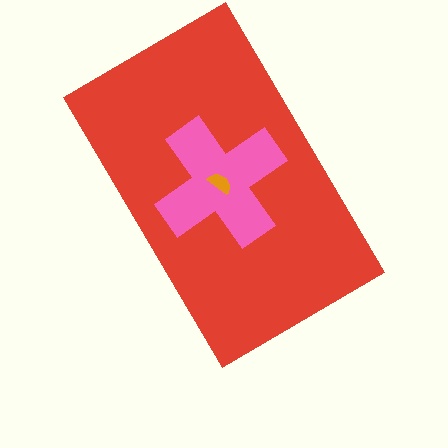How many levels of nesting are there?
3.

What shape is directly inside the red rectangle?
The pink cross.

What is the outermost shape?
The red rectangle.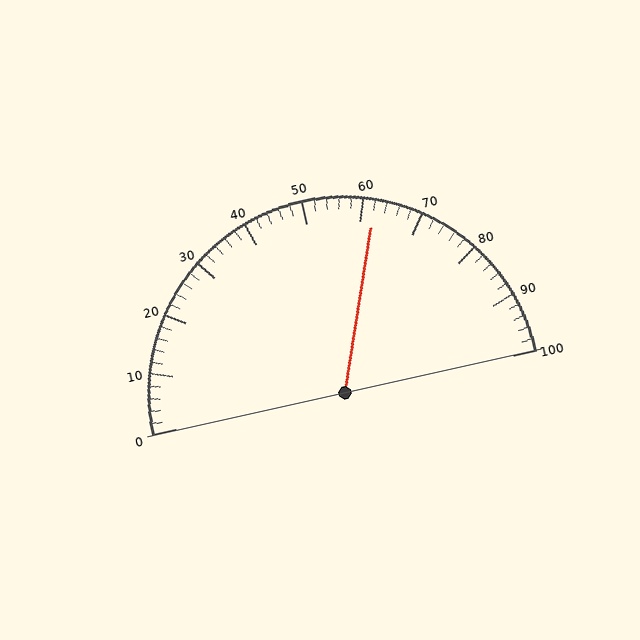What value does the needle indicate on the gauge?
The needle indicates approximately 62.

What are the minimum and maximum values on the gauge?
The gauge ranges from 0 to 100.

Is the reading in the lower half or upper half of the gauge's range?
The reading is in the upper half of the range (0 to 100).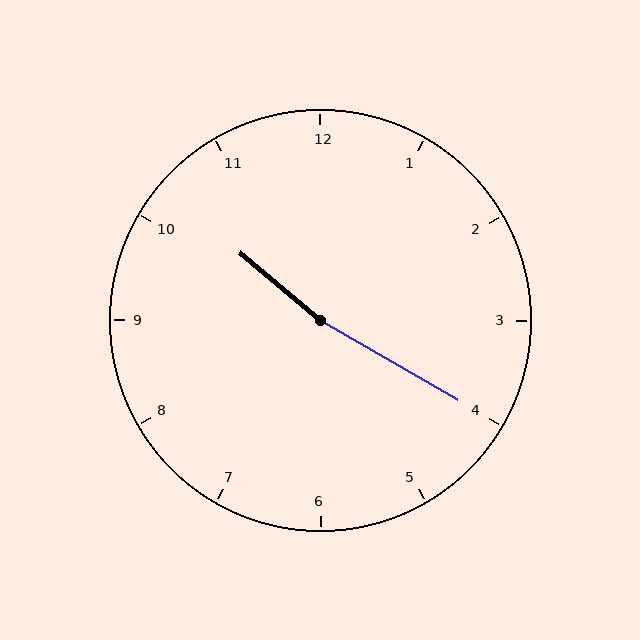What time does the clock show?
10:20.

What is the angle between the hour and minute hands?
Approximately 170 degrees.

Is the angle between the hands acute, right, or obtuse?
It is obtuse.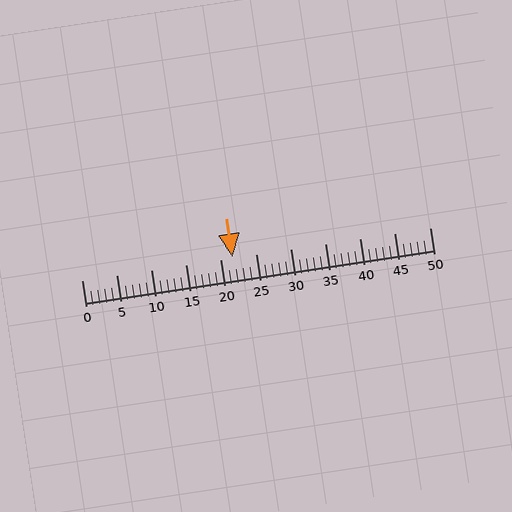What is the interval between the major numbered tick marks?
The major tick marks are spaced 5 units apart.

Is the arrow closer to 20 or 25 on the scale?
The arrow is closer to 20.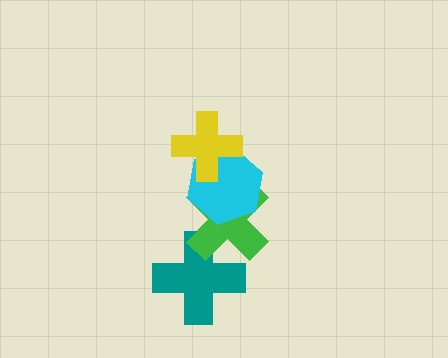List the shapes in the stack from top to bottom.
From top to bottom: the yellow cross, the cyan hexagon, the green cross, the teal cross.